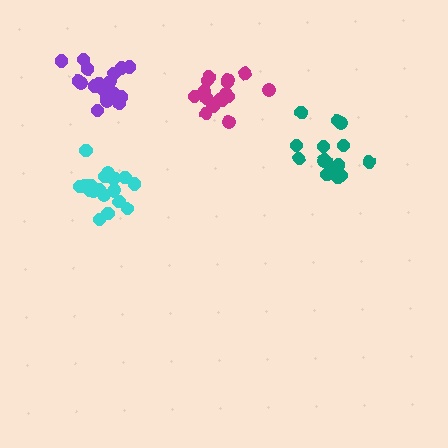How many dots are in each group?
Group 1: 16 dots, Group 2: 18 dots, Group 3: 16 dots, Group 4: 18 dots (68 total).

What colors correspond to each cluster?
The clusters are colored: teal, cyan, magenta, purple.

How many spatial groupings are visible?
There are 4 spatial groupings.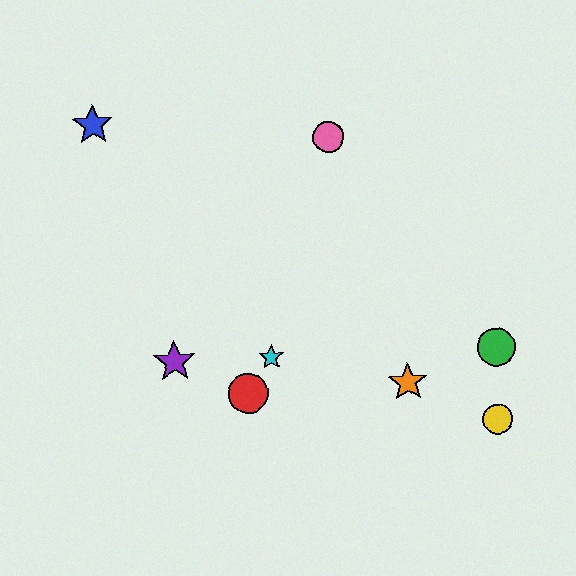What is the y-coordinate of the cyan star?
The cyan star is at y≈357.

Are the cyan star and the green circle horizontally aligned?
Yes, both are at y≈357.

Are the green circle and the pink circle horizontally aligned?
No, the green circle is at y≈347 and the pink circle is at y≈137.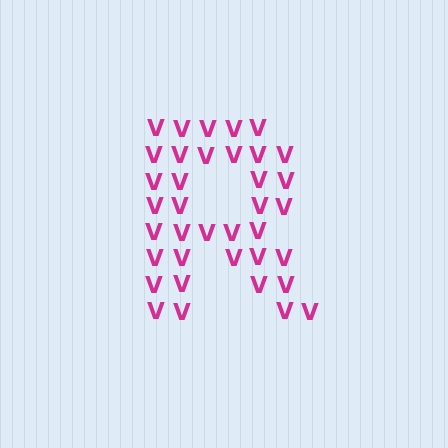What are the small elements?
The small elements are letter V's.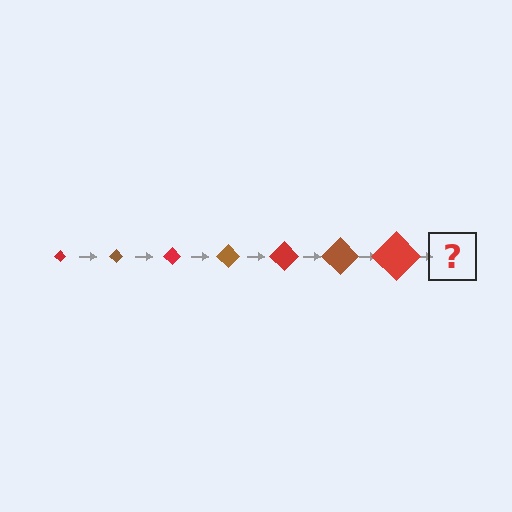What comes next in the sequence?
The next element should be a brown diamond, larger than the previous one.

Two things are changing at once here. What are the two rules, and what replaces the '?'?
The two rules are that the diamond grows larger each step and the color cycles through red and brown. The '?' should be a brown diamond, larger than the previous one.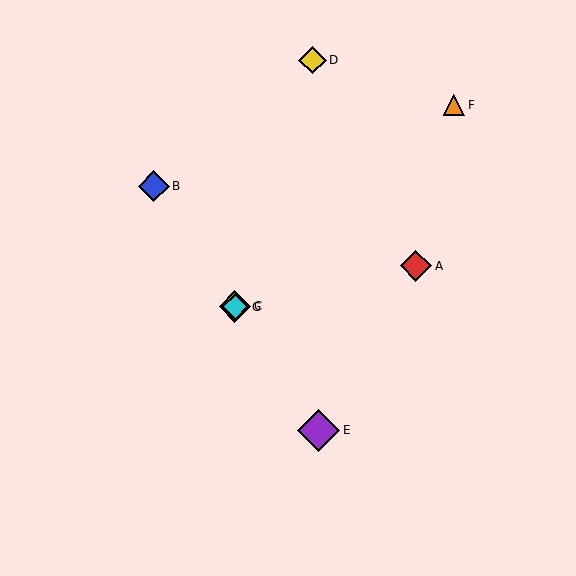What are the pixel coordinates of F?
Object F is at (454, 105).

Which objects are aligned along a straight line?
Objects B, C, E, G are aligned along a straight line.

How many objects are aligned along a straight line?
4 objects (B, C, E, G) are aligned along a straight line.